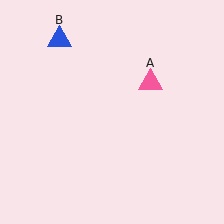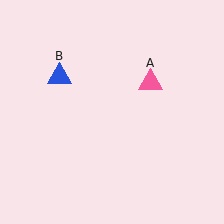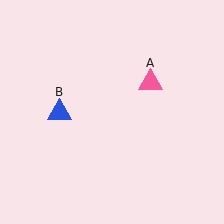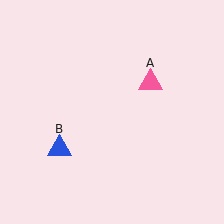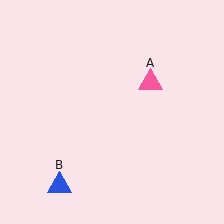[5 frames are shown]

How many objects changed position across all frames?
1 object changed position: blue triangle (object B).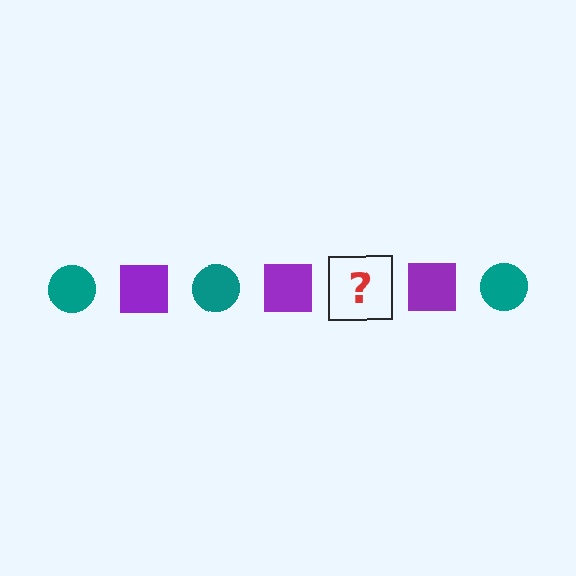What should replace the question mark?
The question mark should be replaced with a teal circle.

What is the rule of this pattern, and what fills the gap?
The rule is that the pattern alternates between teal circle and purple square. The gap should be filled with a teal circle.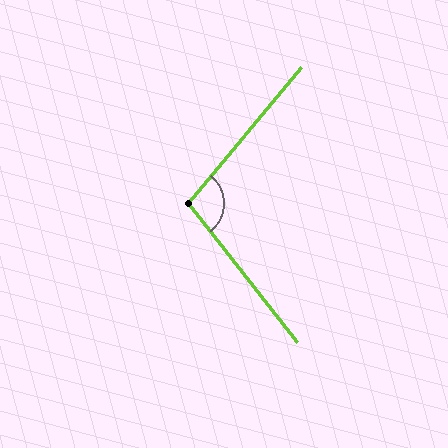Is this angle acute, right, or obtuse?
It is obtuse.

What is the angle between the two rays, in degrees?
Approximately 103 degrees.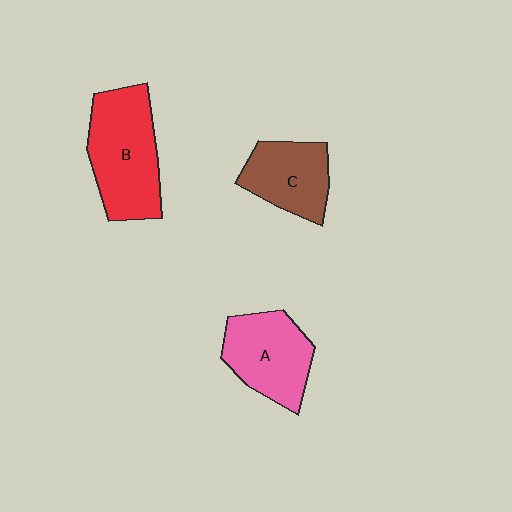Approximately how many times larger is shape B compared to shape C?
Approximately 1.5 times.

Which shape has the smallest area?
Shape C (brown).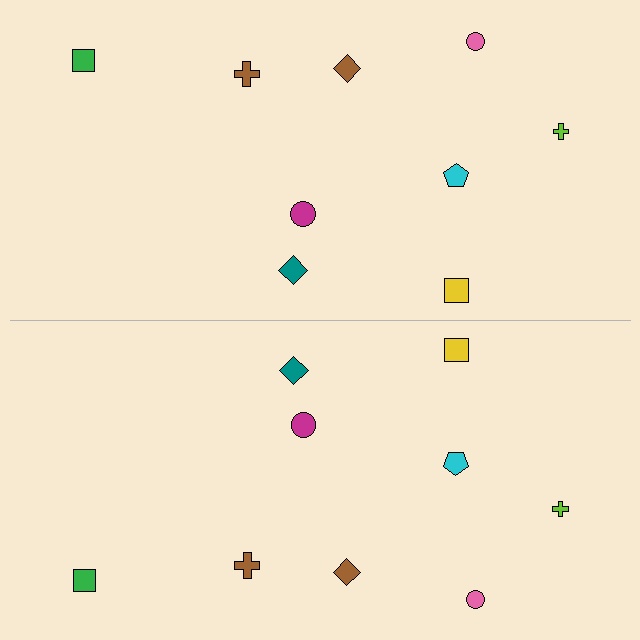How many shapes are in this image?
There are 18 shapes in this image.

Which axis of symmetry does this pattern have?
The pattern has a horizontal axis of symmetry running through the center of the image.